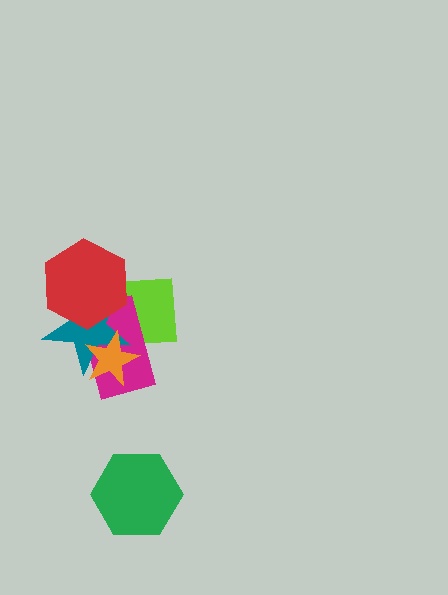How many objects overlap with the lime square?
3 objects overlap with the lime square.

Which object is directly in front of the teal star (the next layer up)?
The red hexagon is directly in front of the teal star.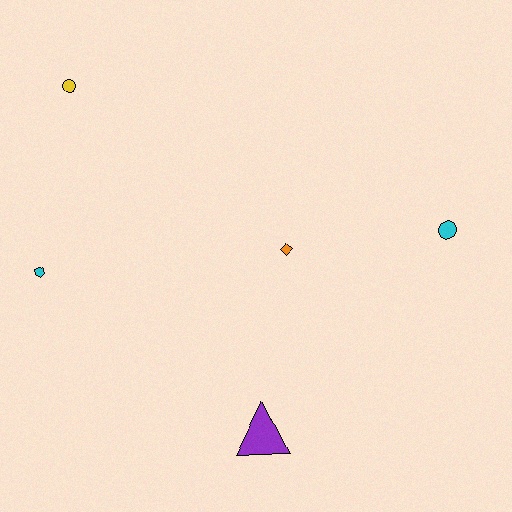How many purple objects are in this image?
There is 1 purple object.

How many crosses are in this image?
There are no crosses.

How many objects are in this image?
There are 5 objects.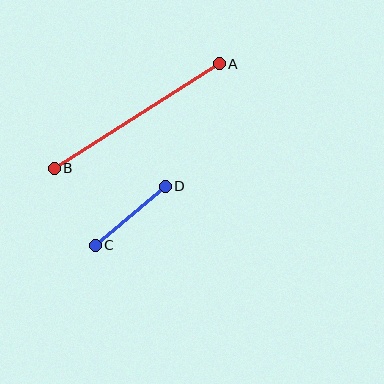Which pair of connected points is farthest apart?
Points A and B are farthest apart.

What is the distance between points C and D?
The distance is approximately 92 pixels.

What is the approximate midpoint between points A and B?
The midpoint is at approximately (137, 116) pixels.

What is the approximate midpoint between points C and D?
The midpoint is at approximately (130, 216) pixels.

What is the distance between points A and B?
The distance is approximately 195 pixels.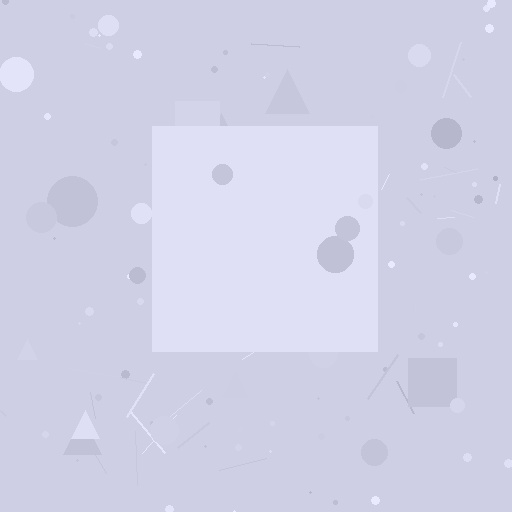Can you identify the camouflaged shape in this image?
The camouflaged shape is a square.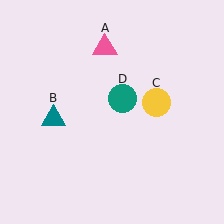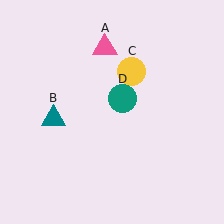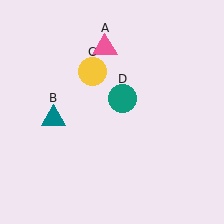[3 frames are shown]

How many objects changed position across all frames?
1 object changed position: yellow circle (object C).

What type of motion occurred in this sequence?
The yellow circle (object C) rotated counterclockwise around the center of the scene.